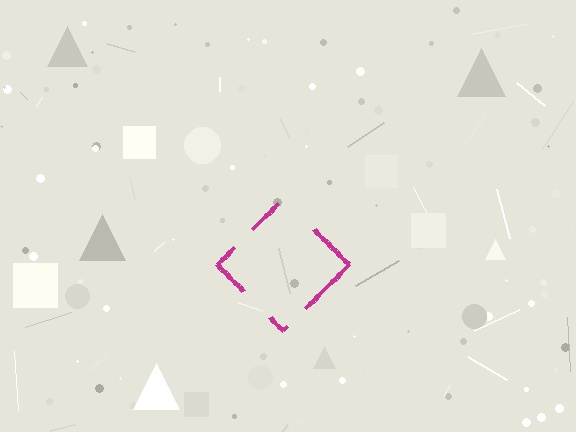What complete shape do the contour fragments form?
The contour fragments form a diamond.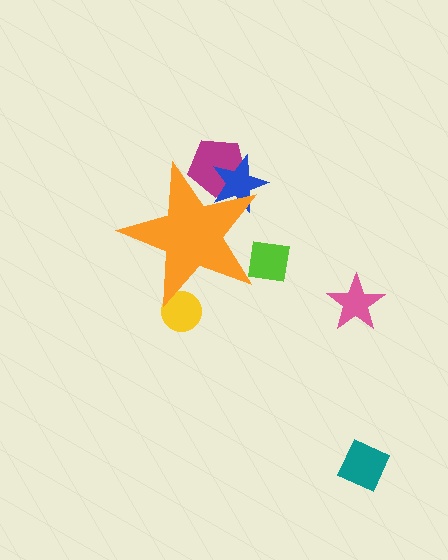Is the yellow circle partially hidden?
Yes, the yellow circle is partially hidden behind the orange star.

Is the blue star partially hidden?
Yes, the blue star is partially hidden behind the orange star.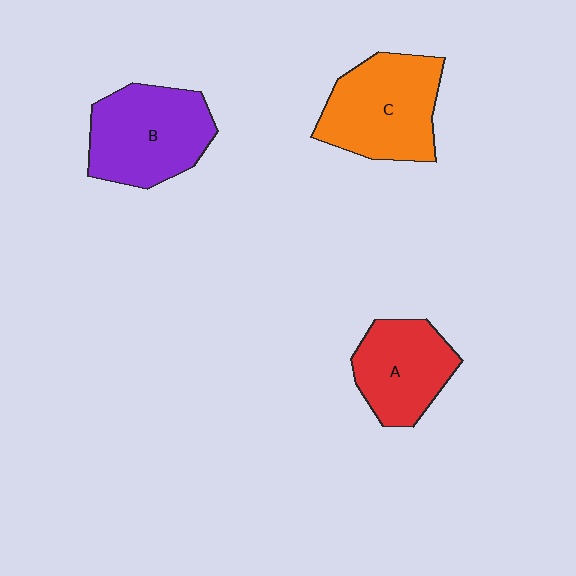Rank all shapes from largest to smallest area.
From largest to smallest: C (orange), B (purple), A (red).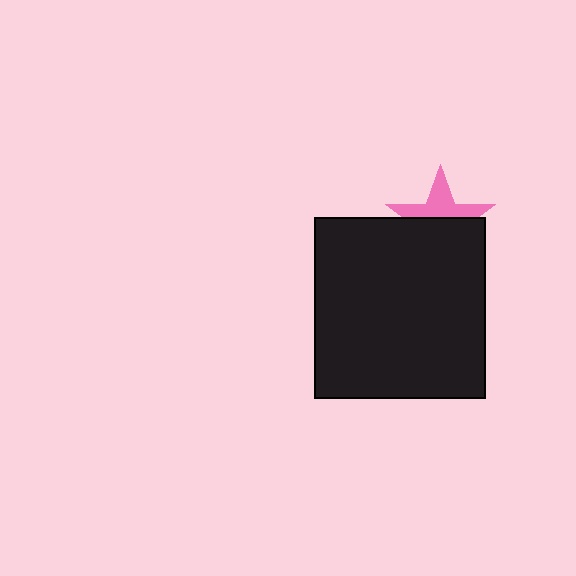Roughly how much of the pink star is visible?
About half of it is visible (roughly 46%).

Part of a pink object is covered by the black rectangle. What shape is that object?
It is a star.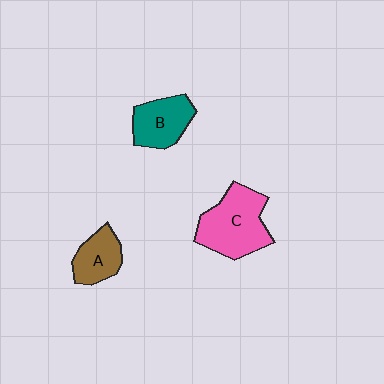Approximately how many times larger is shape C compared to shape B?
Approximately 1.5 times.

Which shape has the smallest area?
Shape A (brown).